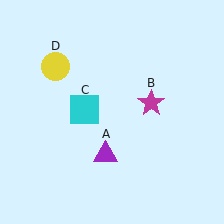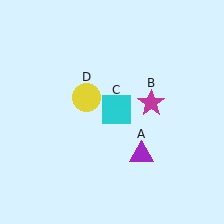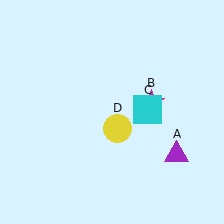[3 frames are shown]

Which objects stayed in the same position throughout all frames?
Magenta star (object B) remained stationary.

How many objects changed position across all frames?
3 objects changed position: purple triangle (object A), cyan square (object C), yellow circle (object D).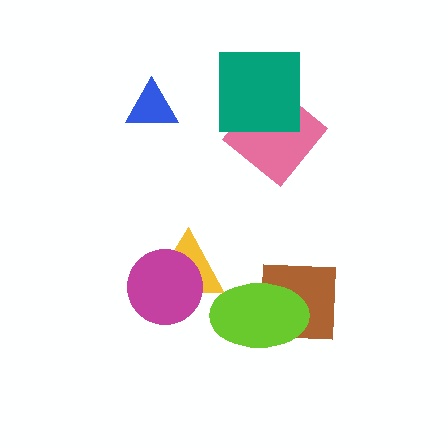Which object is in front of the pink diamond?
The teal square is in front of the pink diamond.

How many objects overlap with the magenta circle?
1 object overlaps with the magenta circle.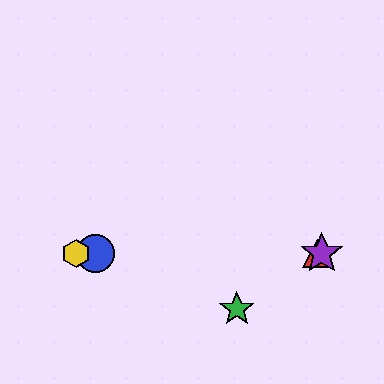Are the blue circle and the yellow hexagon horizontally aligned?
Yes, both are at y≈254.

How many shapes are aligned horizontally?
4 shapes (the red triangle, the blue circle, the yellow hexagon, the purple star) are aligned horizontally.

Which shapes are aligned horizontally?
The red triangle, the blue circle, the yellow hexagon, the purple star are aligned horizontally.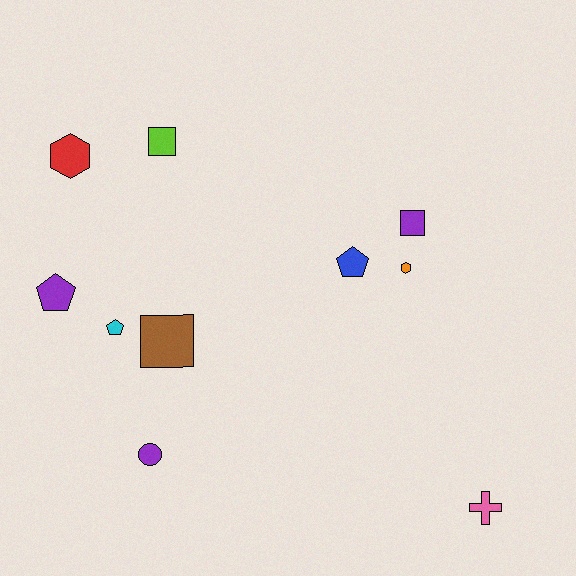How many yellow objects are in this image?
There are no yellow objects.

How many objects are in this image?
There are 10 objects.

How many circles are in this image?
There is 1 circle.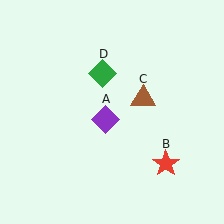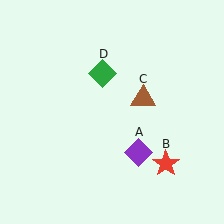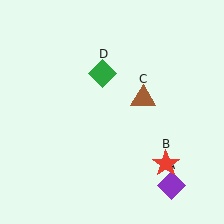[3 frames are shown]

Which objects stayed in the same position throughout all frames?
Red star (object B) and brown triangle (object C) and green diamond (object D) remained stationary.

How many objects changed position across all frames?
1 object changed position: purple diamond (object A).